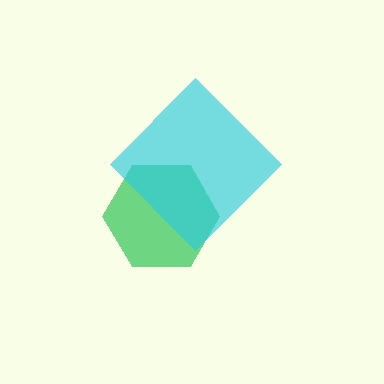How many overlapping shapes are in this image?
There are 2 overlapping shapes in the image.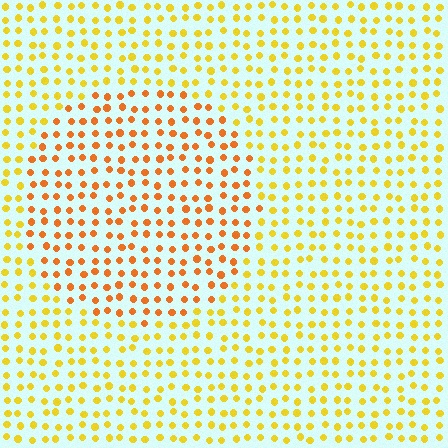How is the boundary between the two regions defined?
The boundary is defined purely by a slight shift in hue (about 30 degrees). Spacing, size, and orientation are identical on both sides.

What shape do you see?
I see a circle.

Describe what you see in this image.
The image is filled with small yellow elements in a uniform arrangement. A circle-shaped region is visible where the elements are tinted to a slightly different hue, forming a subtle color boundary.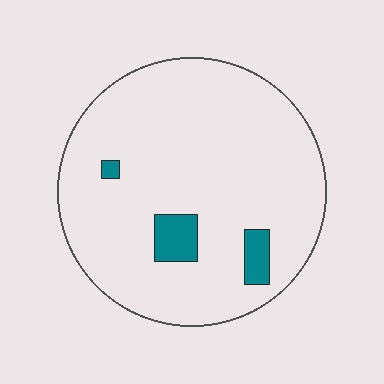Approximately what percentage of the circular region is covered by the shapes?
Approximately 5%.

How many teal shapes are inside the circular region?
3.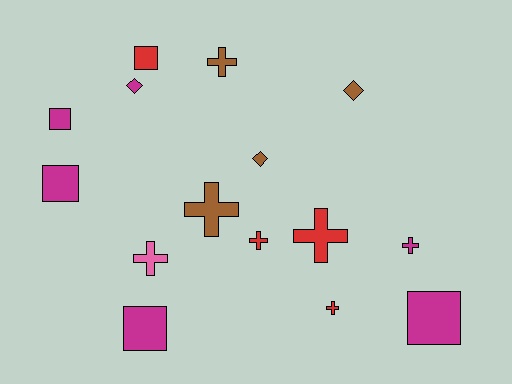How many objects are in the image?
There are 15 objects.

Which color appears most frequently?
Magenta, with 6 objects.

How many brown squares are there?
There are no brown squares.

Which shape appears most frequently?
Cross, with 7 objects.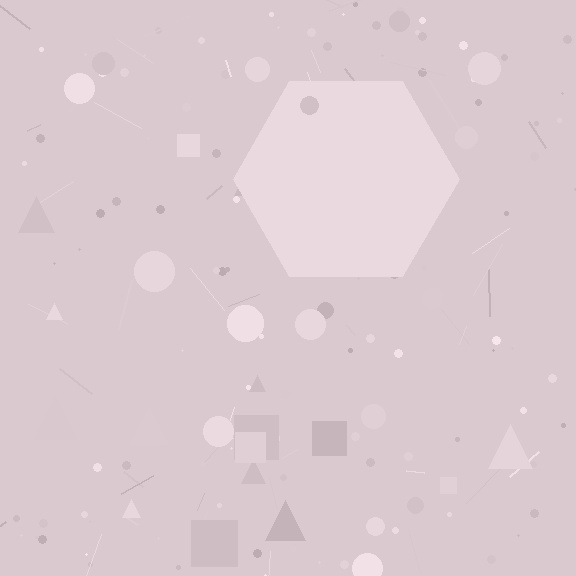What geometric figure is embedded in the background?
A hexagon is embedded in the background.